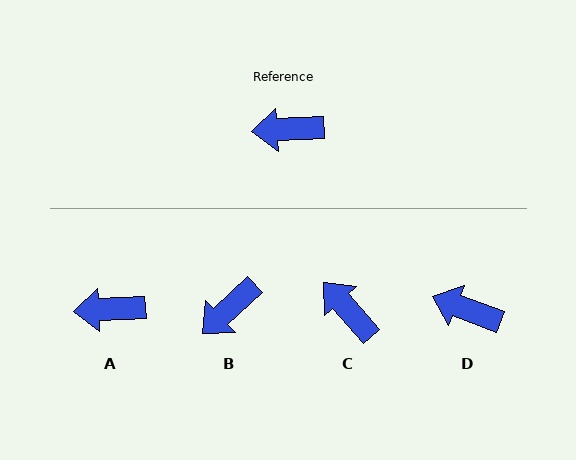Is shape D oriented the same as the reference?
No, it is off by about 24 degrees.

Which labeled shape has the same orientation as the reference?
A.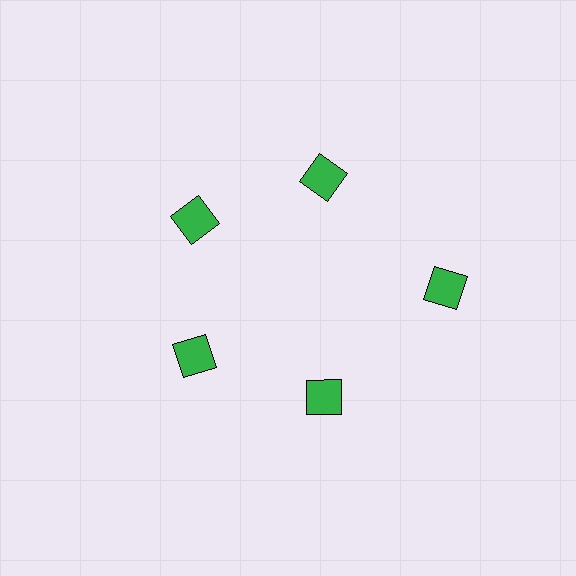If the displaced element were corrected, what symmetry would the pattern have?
It would have 5-fold rotational symmetry — the pattern would map onto itself every 72 degrees.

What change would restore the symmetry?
The symmetry would be restored by moving it inward, back onto the ring so that all 5 squares sit at equal angles and equal distance from the center.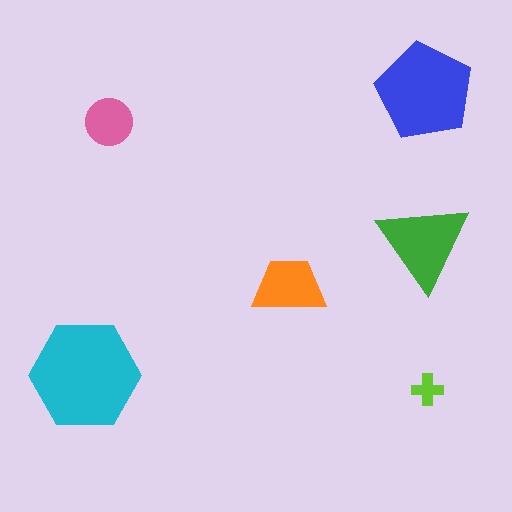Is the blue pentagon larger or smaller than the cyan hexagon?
Smaller.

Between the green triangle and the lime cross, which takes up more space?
The green triangle.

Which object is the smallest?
The lime cross.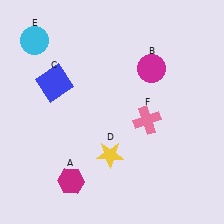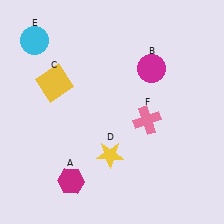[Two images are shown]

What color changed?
The square (C) changed from blue in Image 1 to yellow in Image 2.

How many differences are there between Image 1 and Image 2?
There is 1 difference between the two images.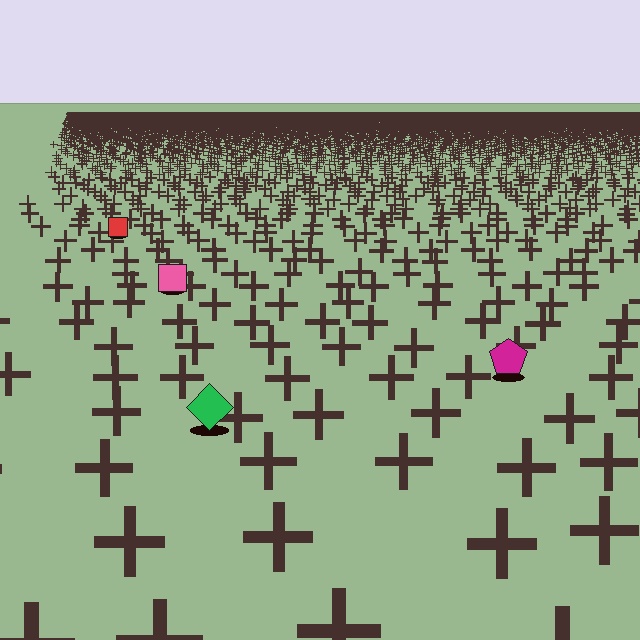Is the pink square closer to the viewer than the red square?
Yes. The pink square is closer — you can tell from the texture gradient: the ground texture is coarser near it.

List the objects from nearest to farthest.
From nearest to farthest: the green diamond, the magenta pentagon, the pink square, the red square.